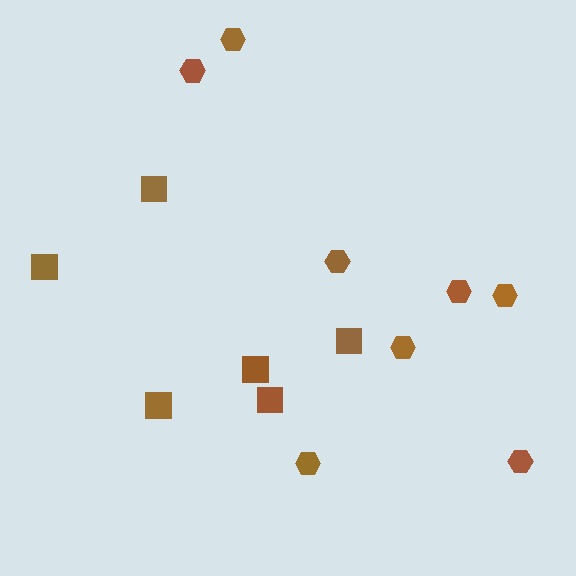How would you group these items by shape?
There are 2 groups: one group of squares (6) and one group of hexagons (8).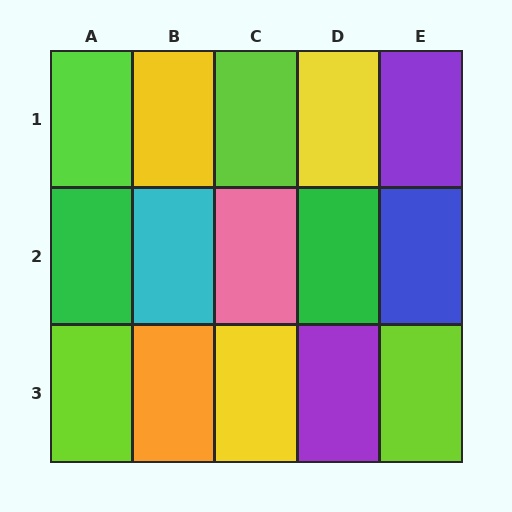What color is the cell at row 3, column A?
Lime.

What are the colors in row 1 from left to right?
Lime, yellow, lime, yellow, purple.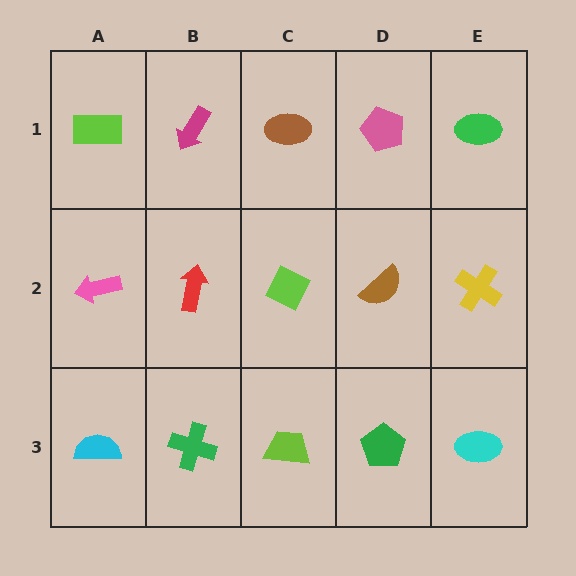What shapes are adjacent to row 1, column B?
A red arrow (row 2, column B), a lime rectangle (row 1, column A), a brown ellipse (row 1, column C).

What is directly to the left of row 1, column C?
A magenta arrow.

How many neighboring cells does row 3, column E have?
2.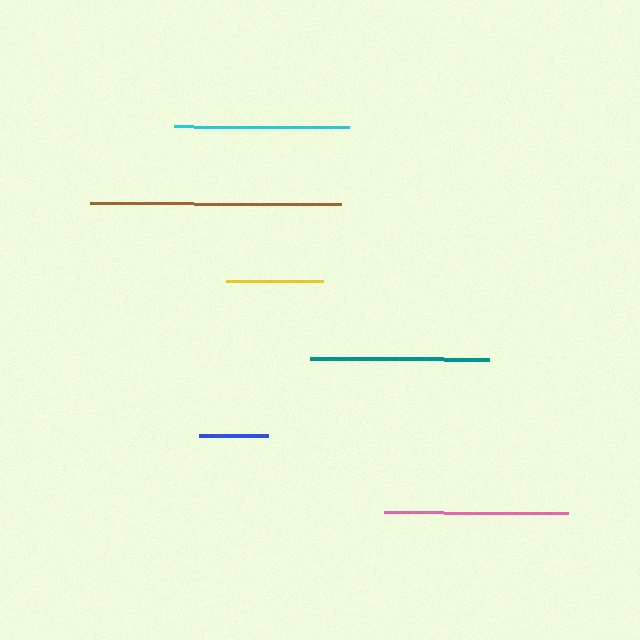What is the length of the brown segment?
The brown segment is approximately 251 pixels long.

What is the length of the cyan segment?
The cyan segment is approximately 175 pixels long.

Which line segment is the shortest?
The blue line is the shortest at approximately 69 pixels.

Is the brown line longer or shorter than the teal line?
The brown line is longer than the teal line.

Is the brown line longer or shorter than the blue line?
The brown line is longer than the blue line.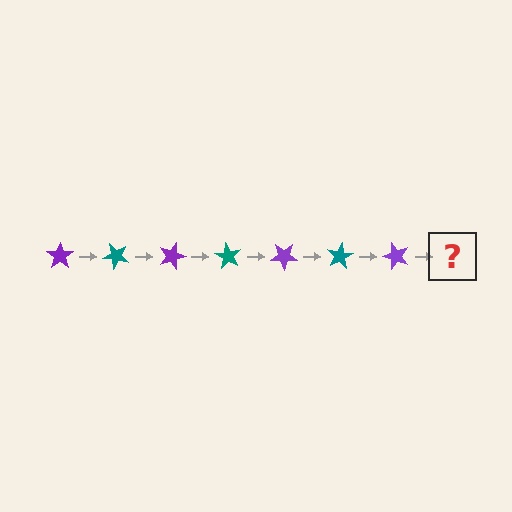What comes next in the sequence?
The next element should be a teal star, rotated 315 degrees from the start.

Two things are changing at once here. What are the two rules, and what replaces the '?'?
The two rules are that it rotates 45 degrees each step and the color cycles through purple and teal. The '?' should be a teal star, rotated 315 degrees from the start.